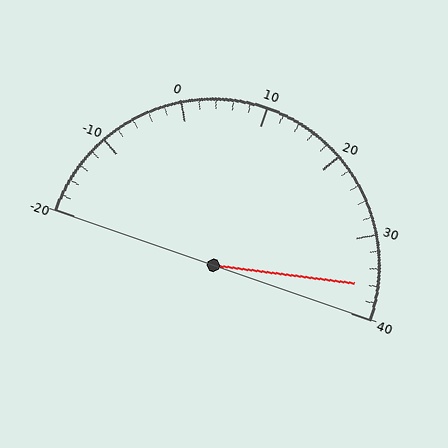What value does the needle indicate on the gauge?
The needle indicates approximately 36.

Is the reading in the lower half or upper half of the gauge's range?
The reading is in the upper half of the range (-20 to 40).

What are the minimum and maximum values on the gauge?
The gauge ranges from -20 to 40.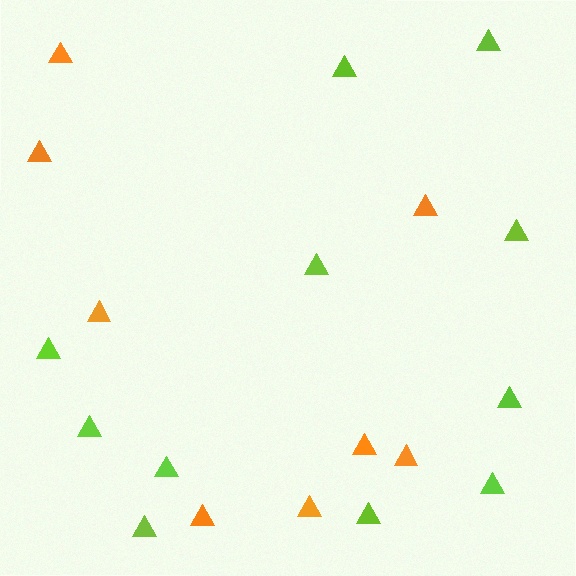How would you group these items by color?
There are 2 groups: one group of lime triangles (11) and one group of orange triangles (8).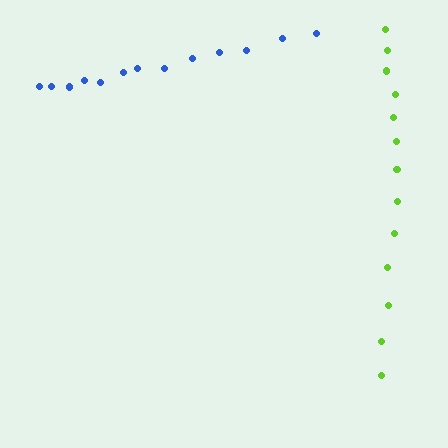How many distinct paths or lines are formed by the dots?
There are 2 distinct paths.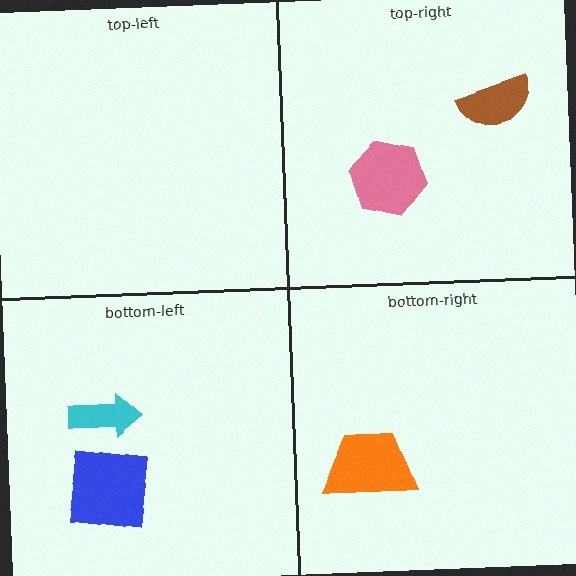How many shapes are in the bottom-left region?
2.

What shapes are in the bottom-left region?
The cyan arrow, the blue square.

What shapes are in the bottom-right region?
The orange trapezoid.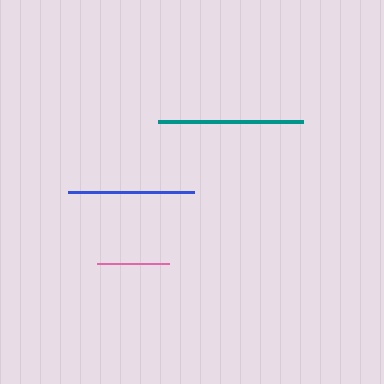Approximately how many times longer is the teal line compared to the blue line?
The teal line is approximately 1.1 times the length of the blue line.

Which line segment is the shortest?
The pink line is the shortest at approximately 72 pixels.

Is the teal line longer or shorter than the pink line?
The teal line is longer than the pink line.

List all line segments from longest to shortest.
From longest to shortest: teal, blue, pink.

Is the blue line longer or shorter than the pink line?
The blue line is longer than the pink line.